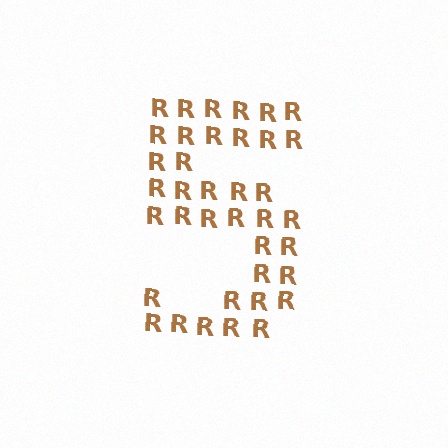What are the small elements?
The small elements are letter R's.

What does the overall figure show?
The overall figure shows the digit 5.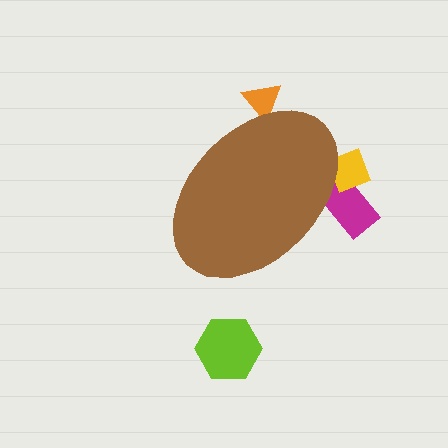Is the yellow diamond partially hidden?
Yes, the yellow diamond is partially hidden behind the brown ellipse.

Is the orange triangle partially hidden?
Yes, the orange triangle is partially hidden behind the brown ellipse.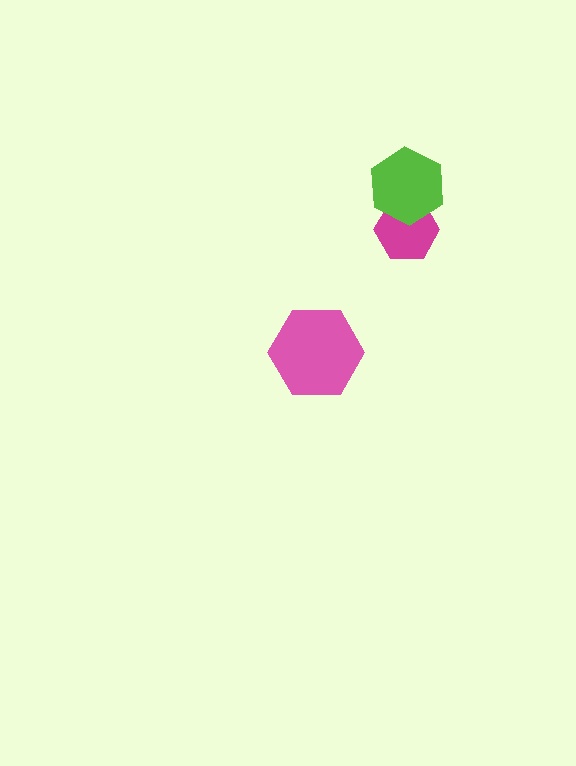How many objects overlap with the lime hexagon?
1 object overlaps with the lime hexagon.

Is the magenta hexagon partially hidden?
Yes, it is partially covered by another shape.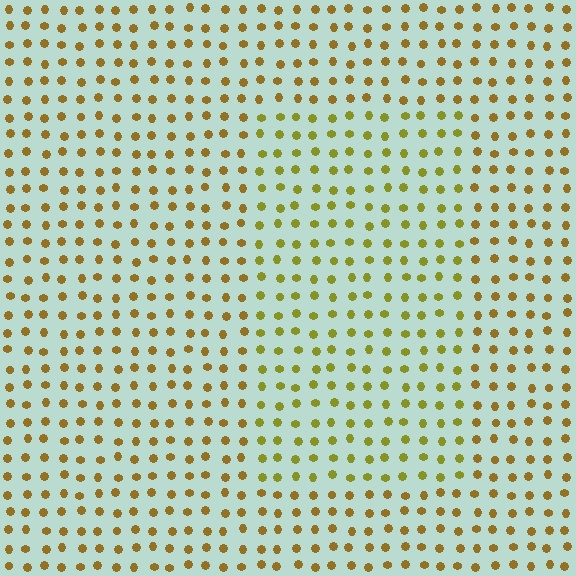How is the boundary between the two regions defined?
The boundary is defined purely by a slight shift in hue (about 26 degrees). Spacing, size, and orientation are identical on both sides.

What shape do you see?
I see a rectangle.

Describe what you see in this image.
The image is filled with small brown elements in a uniform arrangement. A rectangle-shaped region is visible where the elements are tinted to a slightly different hue, forming a subtle color boundary.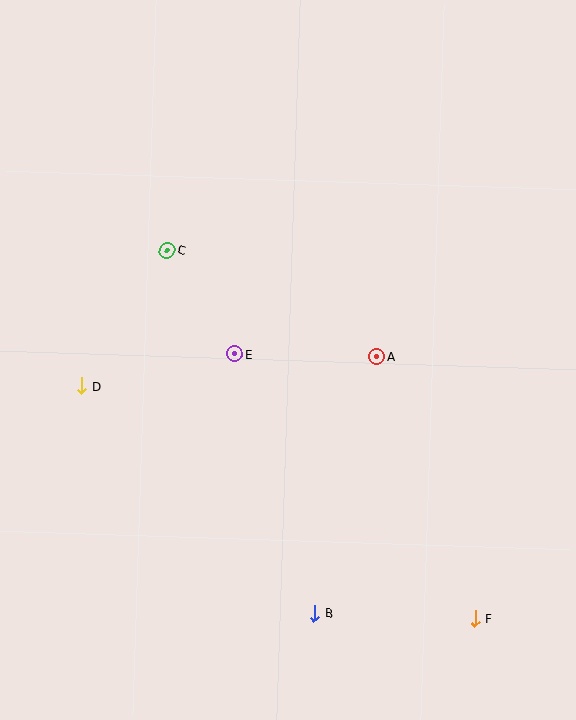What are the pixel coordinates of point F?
Point F is at (475, 618).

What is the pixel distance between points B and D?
The distance between B and D is 325 pixels.